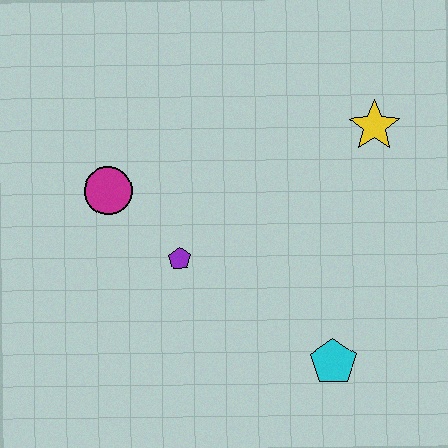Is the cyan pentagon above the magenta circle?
No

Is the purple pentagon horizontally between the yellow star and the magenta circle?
Yes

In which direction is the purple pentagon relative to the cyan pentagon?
The purple pentagon is to the left of the cyan pentagon.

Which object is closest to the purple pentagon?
The magenta circle is closest to the purple pentagon.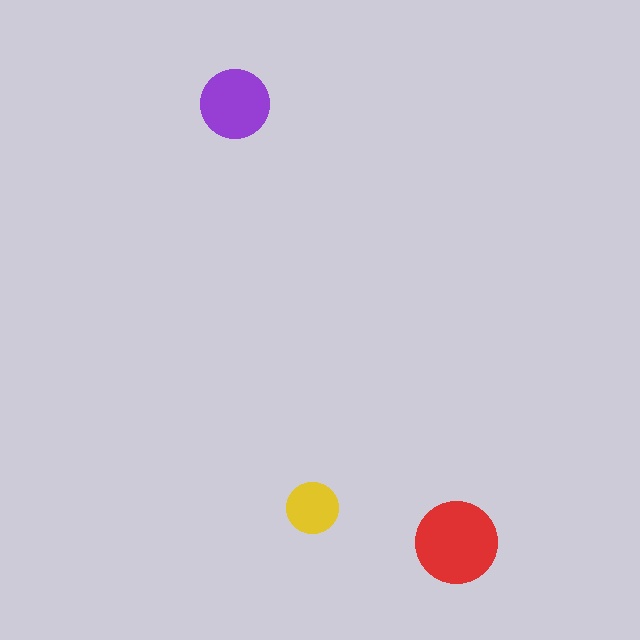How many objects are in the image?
There are 3 objects in the image.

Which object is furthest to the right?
The red circle is rightmost.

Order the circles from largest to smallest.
the red one, the purple one, the yellow one.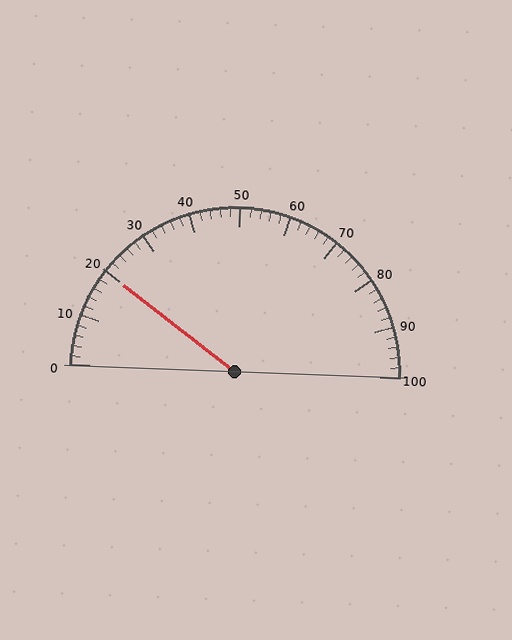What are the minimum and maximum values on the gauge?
The gauge ranges from 0 to 100.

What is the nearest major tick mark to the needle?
The nearest major tick mark is 20.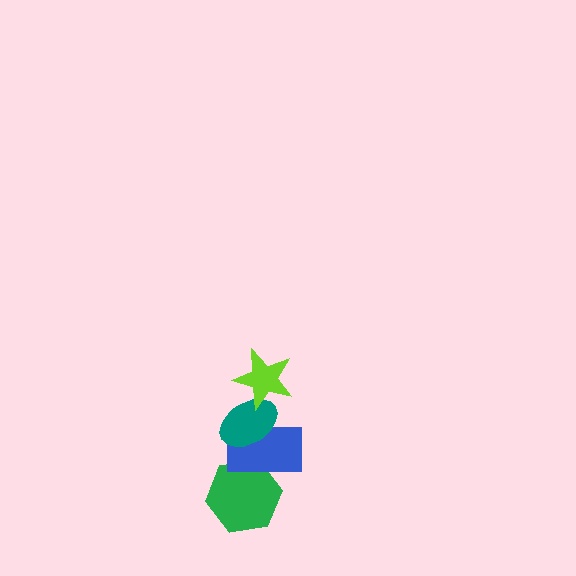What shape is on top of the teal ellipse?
The lime star is on top of the teal ellipse.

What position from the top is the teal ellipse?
The teal ellipse is 2nd from the top.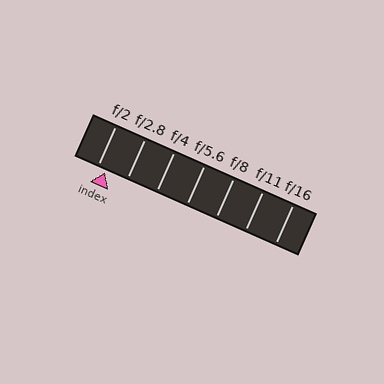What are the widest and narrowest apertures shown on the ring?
The widest aperture shown is f/2 and the narrowest is f/16.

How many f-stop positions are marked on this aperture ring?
There are 7 f-stop positions marked.